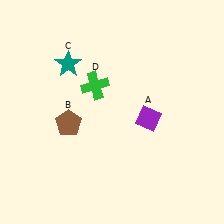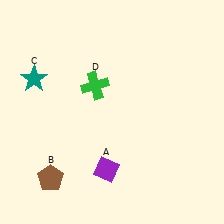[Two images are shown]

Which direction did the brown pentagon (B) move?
The brown pentagon (B) moved down.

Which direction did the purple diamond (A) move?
The purple diamond (A) moved down.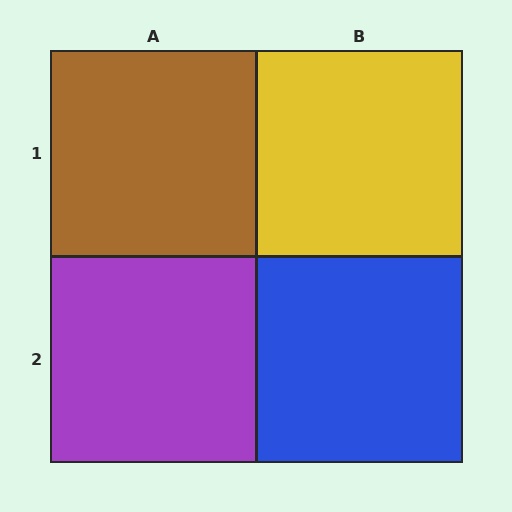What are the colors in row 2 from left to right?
Purple, blue.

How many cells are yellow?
1 cell is yellow.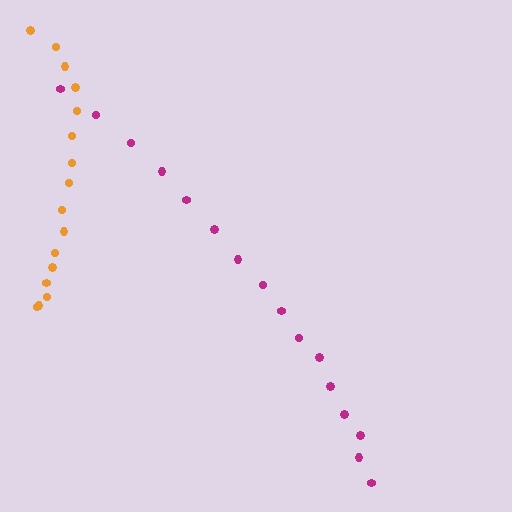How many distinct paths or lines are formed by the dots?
There are 2 distinct paths.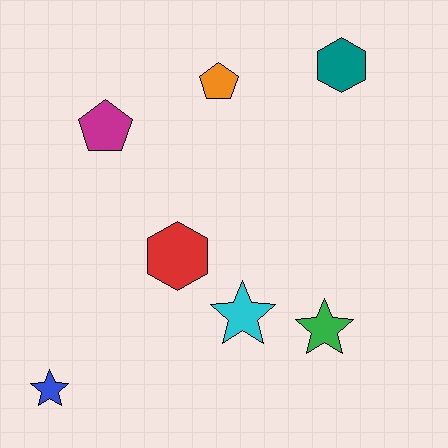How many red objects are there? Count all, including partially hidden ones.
There is 1 red object.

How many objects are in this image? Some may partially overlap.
There are 7 objects.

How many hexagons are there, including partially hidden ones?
There are 2 hexagons.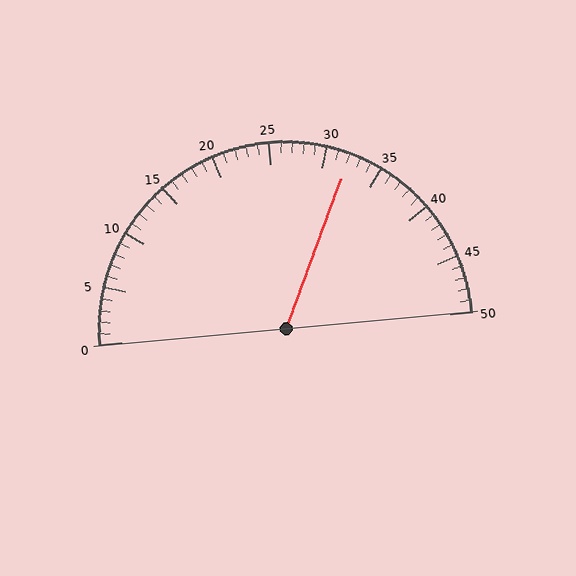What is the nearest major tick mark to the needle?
The nearest major tick mark is 30.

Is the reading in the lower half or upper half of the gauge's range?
The reading is in the upper half of the range (0 to 50).